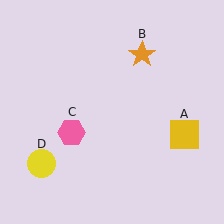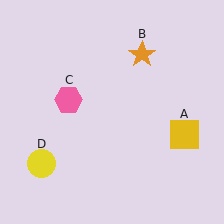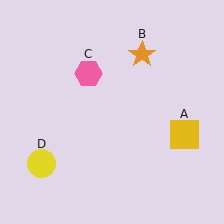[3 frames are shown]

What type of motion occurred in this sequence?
The pink hexagon (object C) rotated clockwise around the center of the scene.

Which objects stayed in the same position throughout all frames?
Yellow square (object A) and orange star (object B) and yellow circle (object D) remained stationary.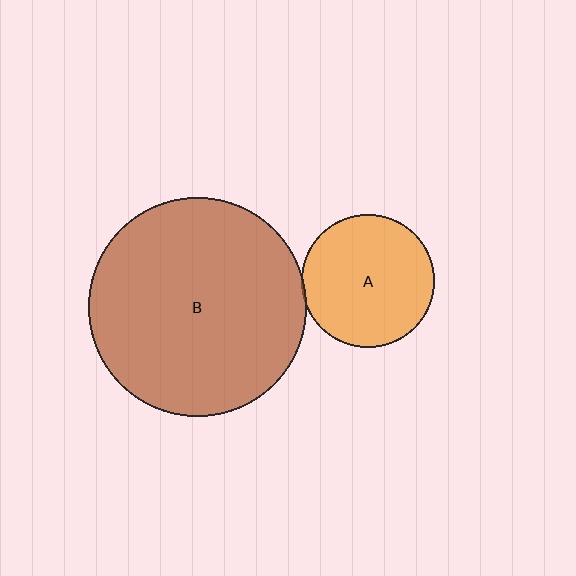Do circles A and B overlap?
Yes.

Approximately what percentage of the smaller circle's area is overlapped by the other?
Approximately 5%.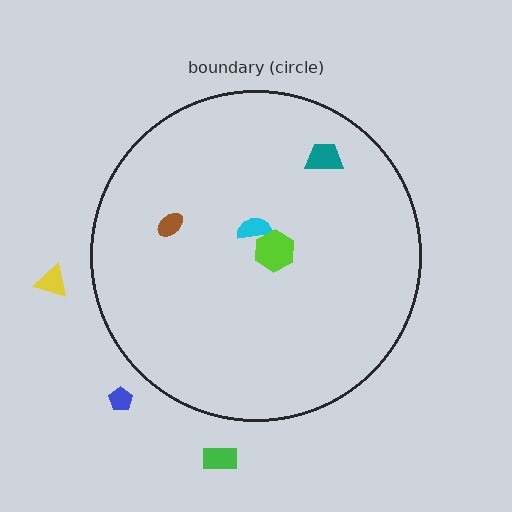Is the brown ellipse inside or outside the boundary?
Inside.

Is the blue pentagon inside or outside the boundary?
Outside.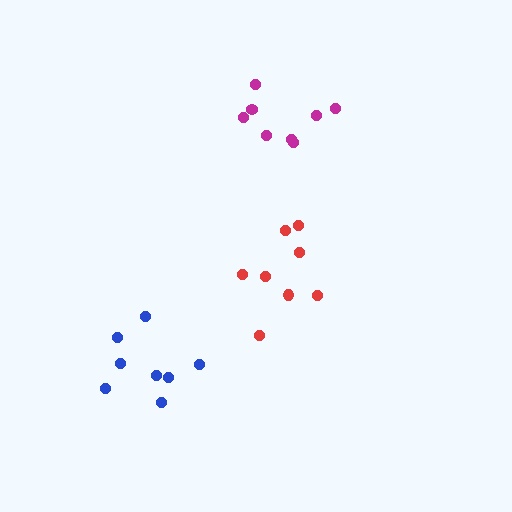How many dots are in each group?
Group 1: 8 dots, Group 2: 8 dots, Group 3: 8 dots (24 total).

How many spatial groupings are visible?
There are 3 spatial groupings.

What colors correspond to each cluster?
The clusters are colored: red, magenta, blue.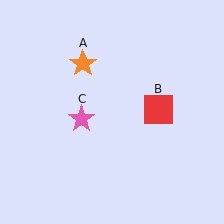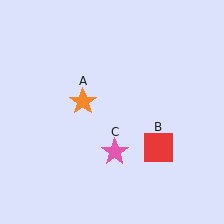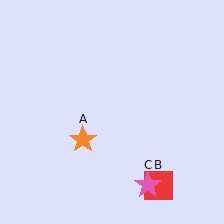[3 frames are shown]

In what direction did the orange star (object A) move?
The orange star (object A) moved down.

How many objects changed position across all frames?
3 objects changed position: orange star (object A), red square (object B), pink star (object C).